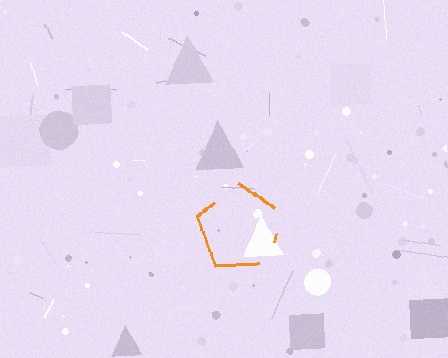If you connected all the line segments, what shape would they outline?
They would outline a pentagon.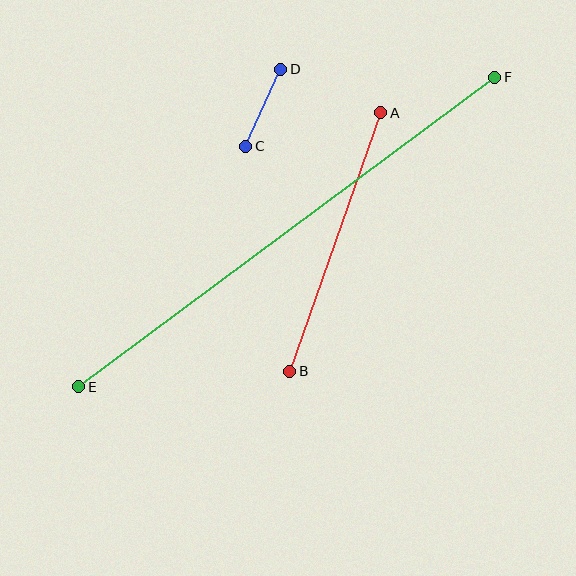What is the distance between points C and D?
The distance is approximately 85 pixels.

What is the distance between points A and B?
The distance is approximately 274 pixels.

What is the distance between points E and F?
The distance is approximately 518 pixels.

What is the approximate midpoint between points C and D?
The midpoint is at approximately (263, 108) pixels.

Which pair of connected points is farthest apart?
Points E and F are farthest apart.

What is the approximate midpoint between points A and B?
The midpoint is at approximately (335, 242) pixels.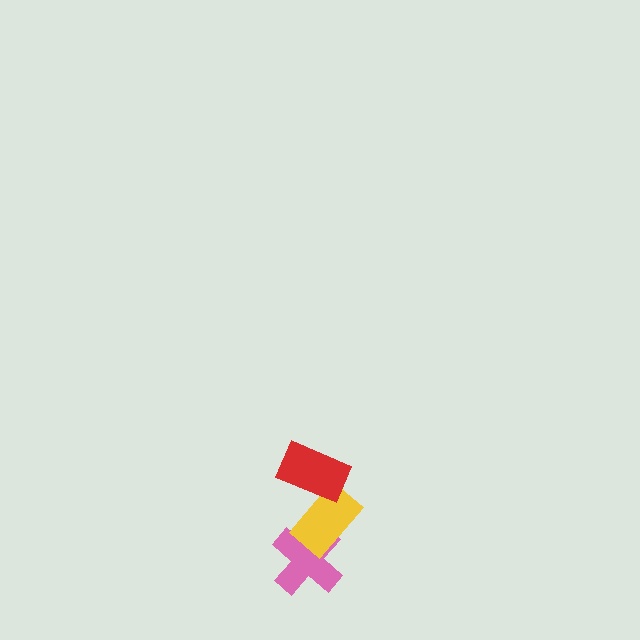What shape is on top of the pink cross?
The yellow rectangle is on top of the pink cross.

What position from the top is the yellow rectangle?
The yellow rectangle is 2nd from the top.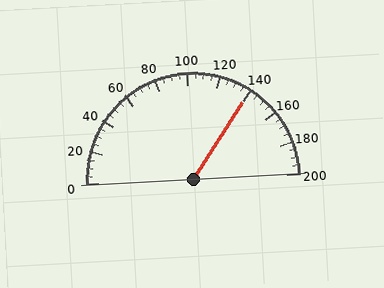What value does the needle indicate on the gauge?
The needle indicates approximately 140.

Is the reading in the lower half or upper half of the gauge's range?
The reading is in the upper half of the range (0 to 200).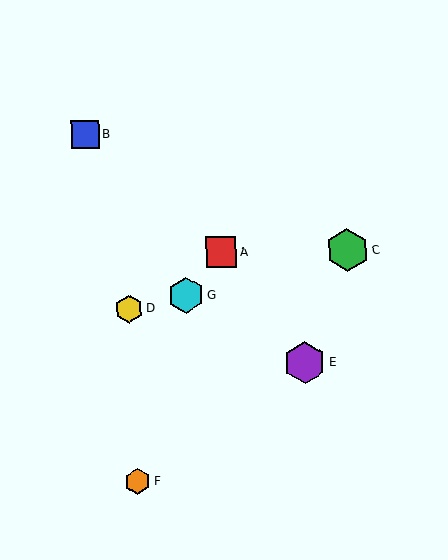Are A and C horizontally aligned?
Yes, both are at y≈252.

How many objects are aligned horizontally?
2 objects (A, C) are aligned horizontally.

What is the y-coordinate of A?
Object A is at y≈252.